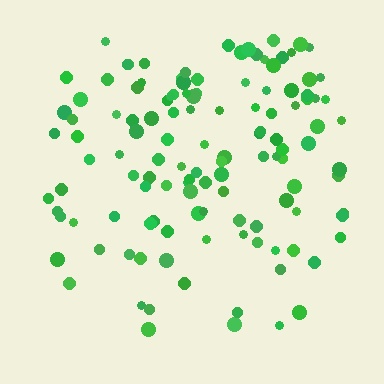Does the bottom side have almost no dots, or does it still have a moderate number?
Still a moderate number, just noticeably fewer than the top.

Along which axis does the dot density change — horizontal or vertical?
Vertical.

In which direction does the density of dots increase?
From bottom to top, with the top side densest.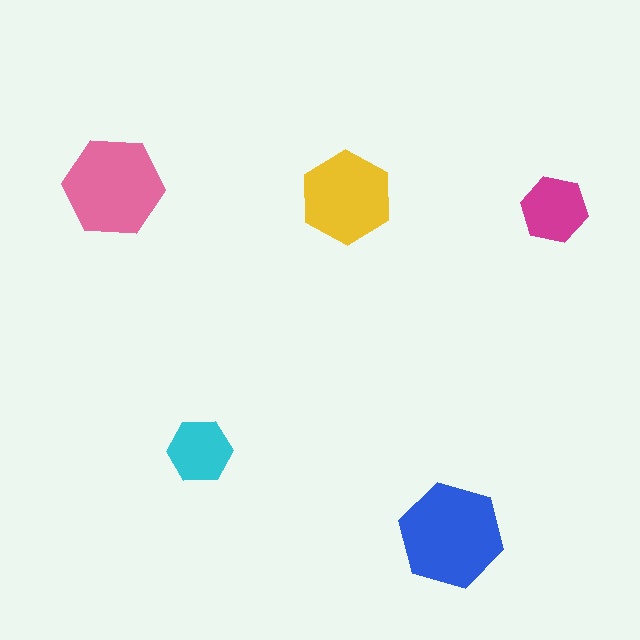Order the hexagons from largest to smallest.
the blue one, the pink one, the yellow one, the magenta one, the cyan one.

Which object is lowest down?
The blue hexagon is bottommost.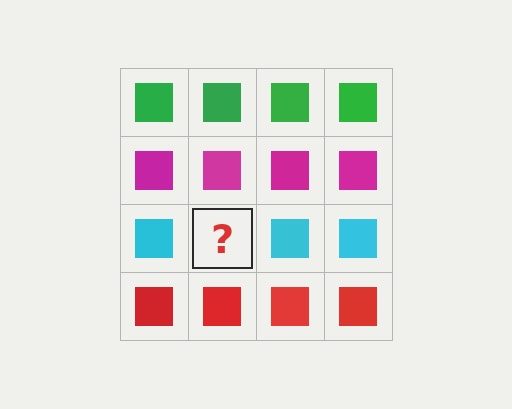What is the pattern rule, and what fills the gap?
The rule is that each row has a consistent color. The gap should be filled with a cyan square.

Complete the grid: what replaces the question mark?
The question mark should be replaced with a cyan square.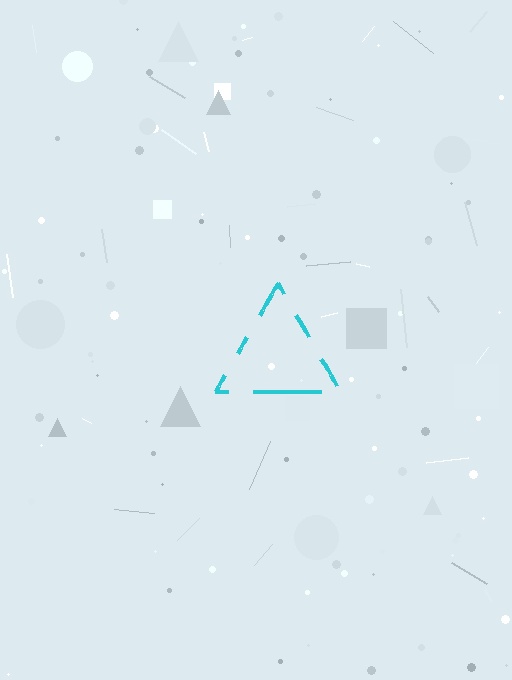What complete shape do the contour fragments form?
The contour fragments form a triangle.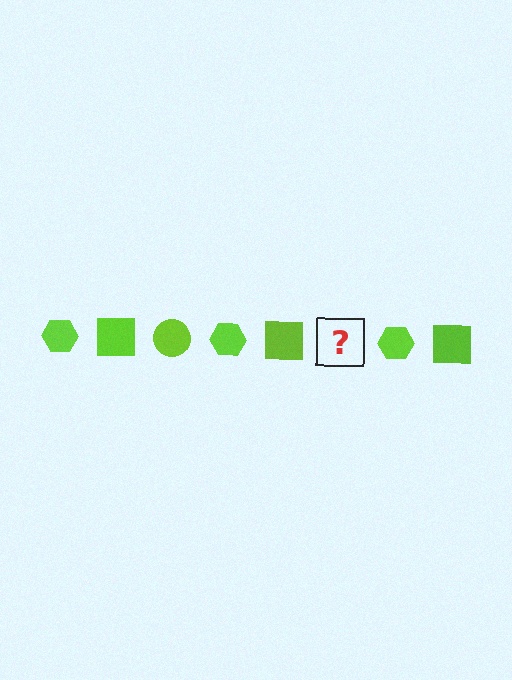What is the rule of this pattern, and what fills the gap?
The rule is that the pattern cycles through hexagon, square, circle shapes in lime. The gap should be filled with a lime circle.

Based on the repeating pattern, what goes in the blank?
The blank should be a lime circle.